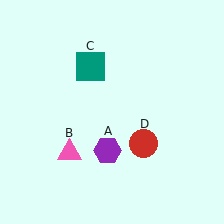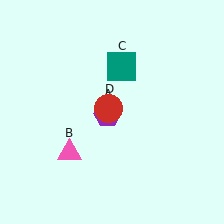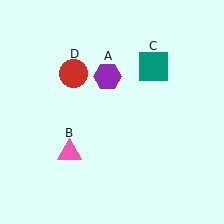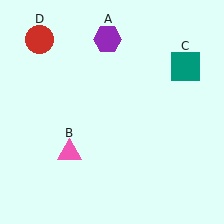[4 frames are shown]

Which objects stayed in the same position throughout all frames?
Pink triangle (object B) remained stationary.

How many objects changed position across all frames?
3 objects changed position: purple hexagon (object A), teal square (object C), red circle (object D).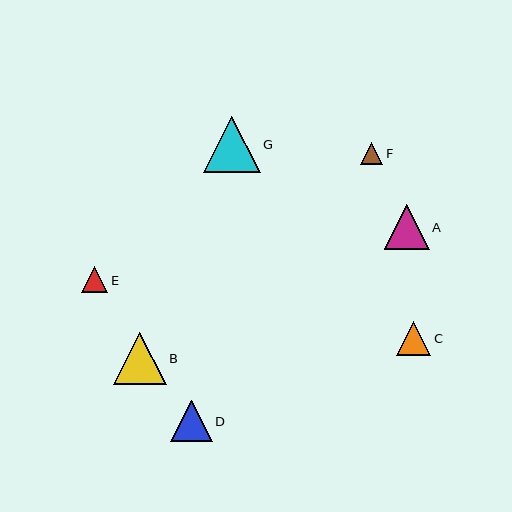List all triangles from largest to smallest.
From largest to smallest: G, B, A, D, C, E, F.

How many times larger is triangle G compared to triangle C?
Triangle G is approximately 1.7 times the size of triangle C.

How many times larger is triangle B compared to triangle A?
Triangle B is approximately 1.2 times the size of triangle A.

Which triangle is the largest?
Triangle G is the largest with a size of approximately 57 pixels.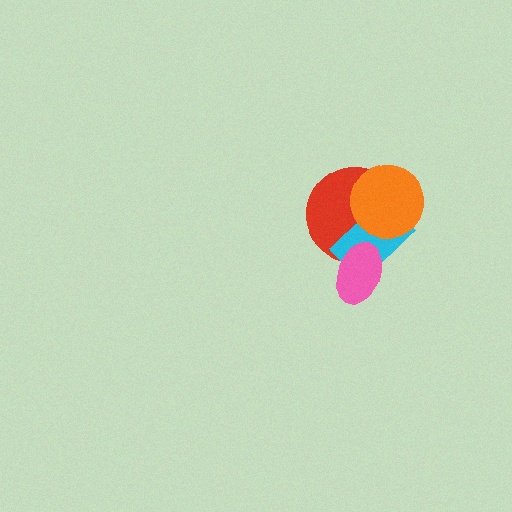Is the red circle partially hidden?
Yes, it is partially covered by another shape.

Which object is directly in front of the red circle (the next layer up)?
The cyan rectangle is directly in front of the red circle.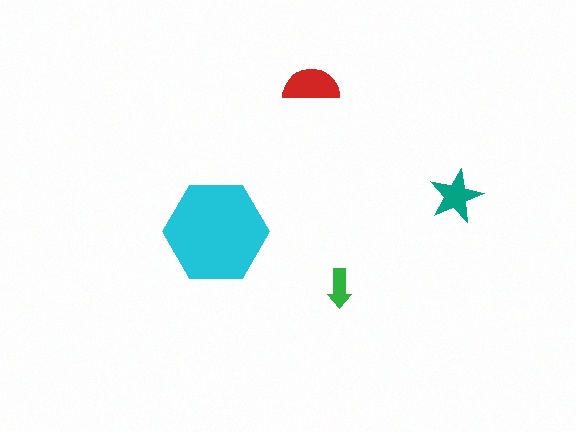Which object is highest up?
The red semicircle is topmost.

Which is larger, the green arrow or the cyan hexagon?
The cyan hexagon.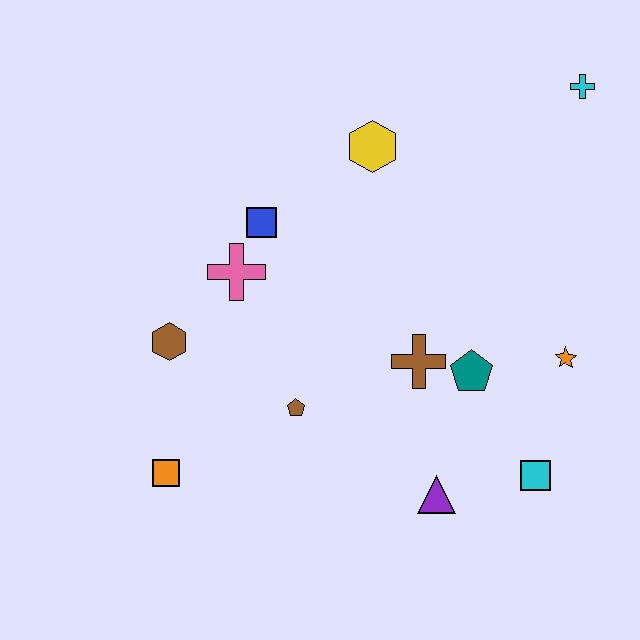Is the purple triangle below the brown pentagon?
Yes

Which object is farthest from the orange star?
The orange square is farthest from the orange star.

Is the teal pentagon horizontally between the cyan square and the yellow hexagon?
Yes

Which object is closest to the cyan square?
The purple triangle is closest to the cyan square.